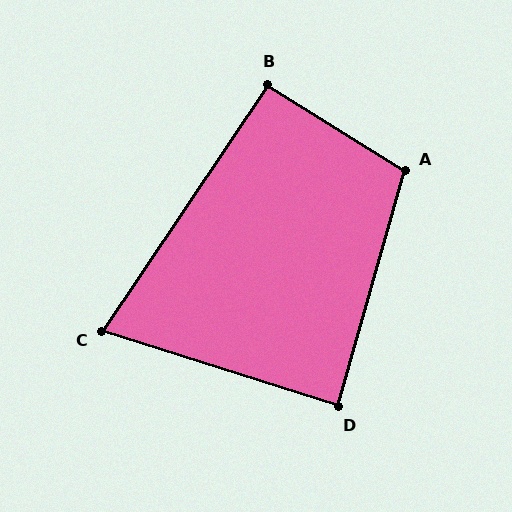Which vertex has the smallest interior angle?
C, at approximately 74 degrees.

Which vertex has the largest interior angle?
A, at approximately 106 degrees.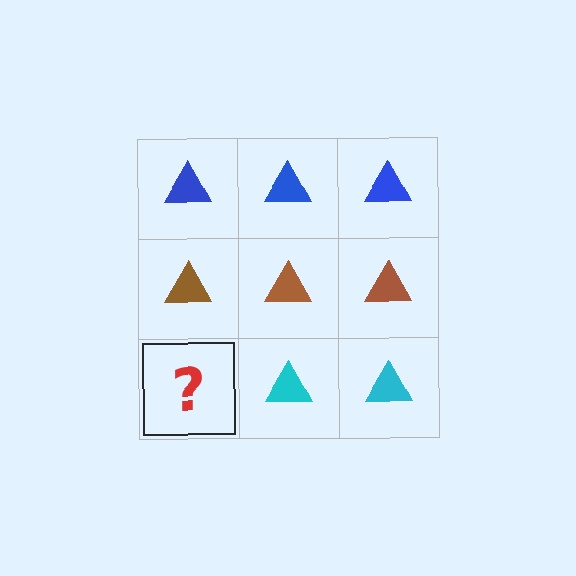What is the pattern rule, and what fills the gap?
The rule is that each row has a consistent color. The gap should be filled with a cyan triangle.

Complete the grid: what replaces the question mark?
The question mark should be replaced with a cyan triangle.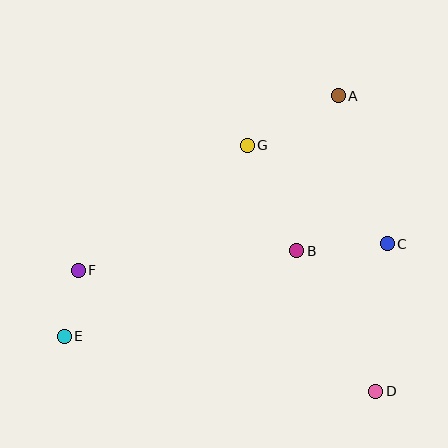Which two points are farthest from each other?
Points A and E are farthest from each other.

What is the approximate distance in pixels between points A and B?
The distance between A and B is approximately 161 pixels.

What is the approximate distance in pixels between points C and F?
The distance between C and F is approximately 310 pixels.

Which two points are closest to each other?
Points E and F are closest to each other.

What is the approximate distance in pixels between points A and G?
The distance between A and G is approximately 104 pixels.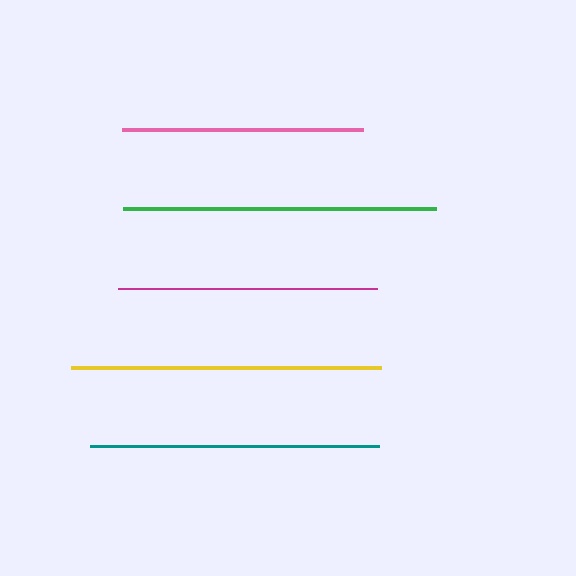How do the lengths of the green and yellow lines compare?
The green and yellow lines are approximately the same length.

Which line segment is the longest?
The green line is the longest at approximately 313 pixels.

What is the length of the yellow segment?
The yellow segment is approximately 310 pixels long.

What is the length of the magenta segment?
The magenta segment is approximately 259 pixels long.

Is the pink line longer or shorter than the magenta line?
The magenta line is longer than the pink line.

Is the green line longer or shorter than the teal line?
The green line is longer than the teal line.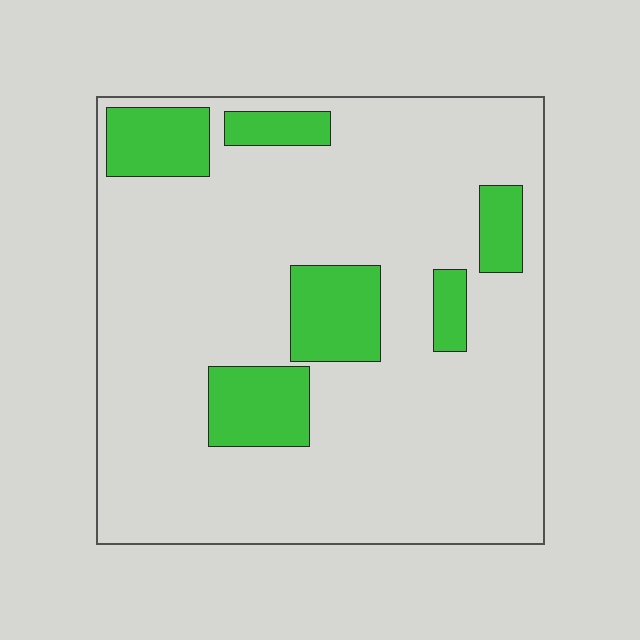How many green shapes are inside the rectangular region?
6.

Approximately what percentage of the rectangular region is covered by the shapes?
Approximately 15%.